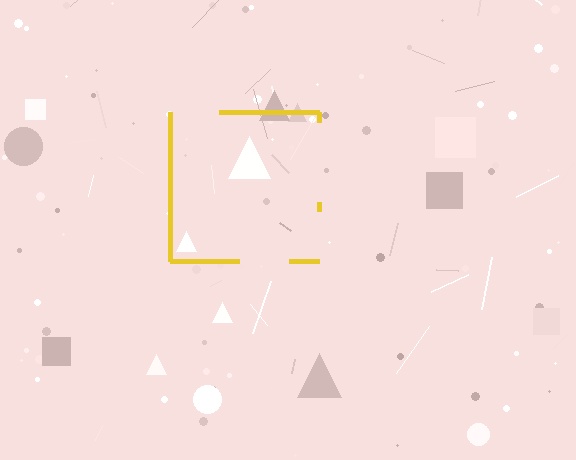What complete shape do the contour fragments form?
The contour fragments form a square.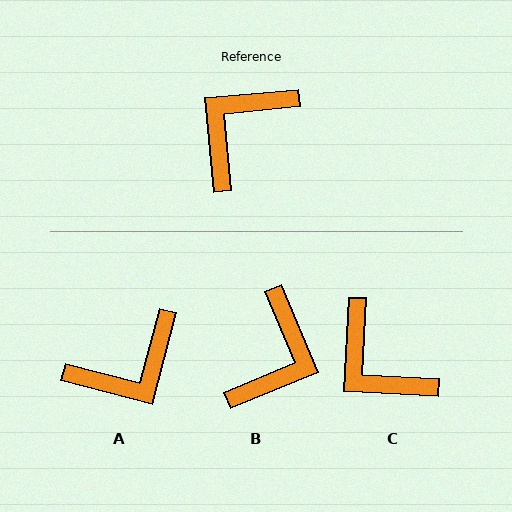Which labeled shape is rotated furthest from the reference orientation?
B, about 163 degrees away.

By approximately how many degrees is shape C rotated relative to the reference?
Approximately 82 degrees counter-clockwise.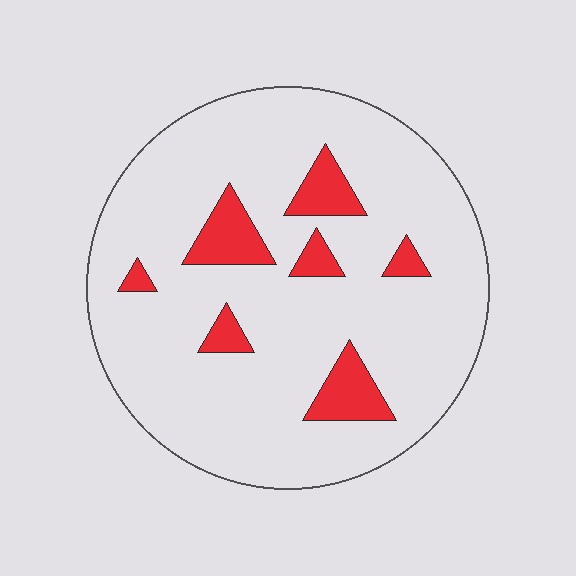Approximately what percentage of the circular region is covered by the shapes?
Approximately 10%.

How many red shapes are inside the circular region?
7.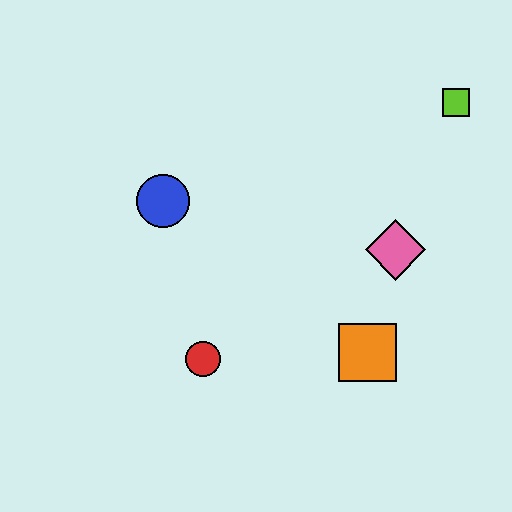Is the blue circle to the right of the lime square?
No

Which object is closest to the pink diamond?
The orange square is closest to the pink diamond.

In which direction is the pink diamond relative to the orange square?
The pink diamond is above the orange square.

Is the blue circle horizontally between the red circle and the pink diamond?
No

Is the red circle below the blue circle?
Yes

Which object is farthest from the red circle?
The lime square is farthest from the red circle.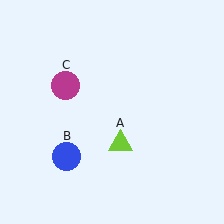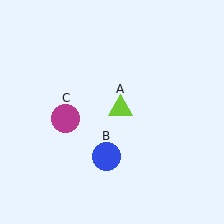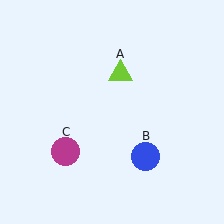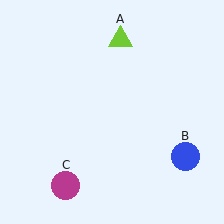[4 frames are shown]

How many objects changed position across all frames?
3 objects changed position: lime triangle (object A), blue circle (object B), magenta circle (object C).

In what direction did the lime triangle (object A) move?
The lime triangle (object A) moved up.